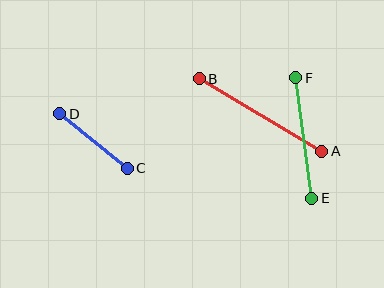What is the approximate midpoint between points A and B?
The midpoint is at approximately (260, 115) pixels.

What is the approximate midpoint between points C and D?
The midpoint is at approximately (93, 141) pixels.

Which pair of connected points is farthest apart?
Points A and B are farthest apart.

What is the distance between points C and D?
The distance is approximately 87 pixels.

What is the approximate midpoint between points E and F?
The midpoint is at approximately (304, 138) pixels.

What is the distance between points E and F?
The distance is approximately 122 pixels.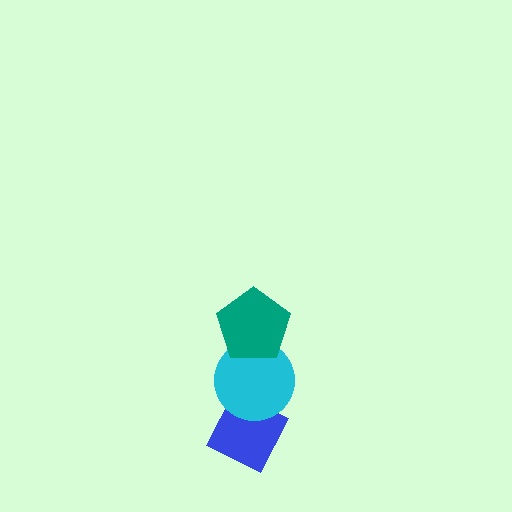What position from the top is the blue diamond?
The blue diamond is 3rd from the top.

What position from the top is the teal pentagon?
The teal pentagon is 1st from the top.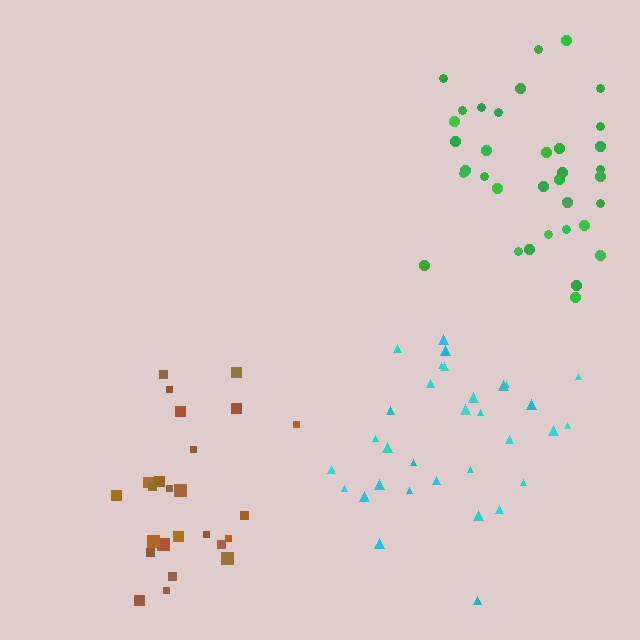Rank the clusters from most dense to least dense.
brown, green, cyan.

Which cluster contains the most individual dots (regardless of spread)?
Green (35).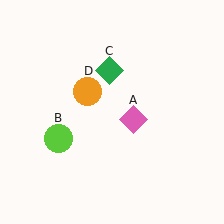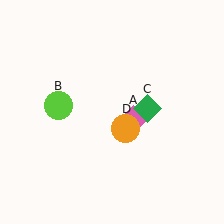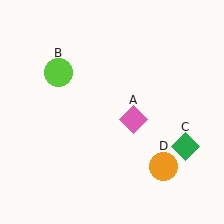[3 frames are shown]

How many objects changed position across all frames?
3 objects changed position: lime circle (object B), green diamond (object C), orange circle (object D).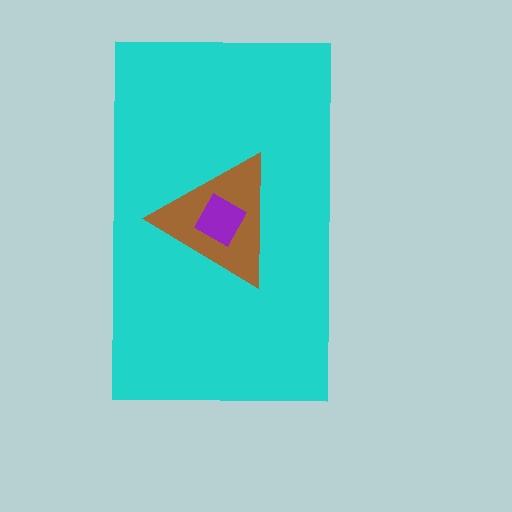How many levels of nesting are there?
3.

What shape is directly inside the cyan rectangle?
The brown triangle.